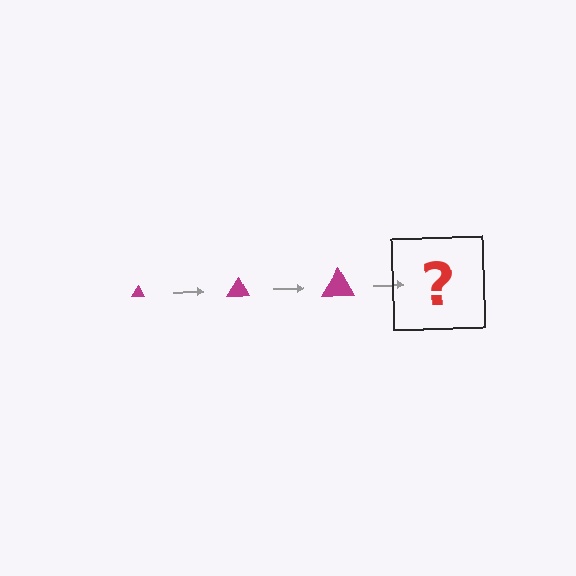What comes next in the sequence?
The next element should be a magenta triangle, larger than the previous one.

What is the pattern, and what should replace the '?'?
The pattern is that the triangle gets progressively larger each step. The '?' should be a magenta triangle, larger than the previous one.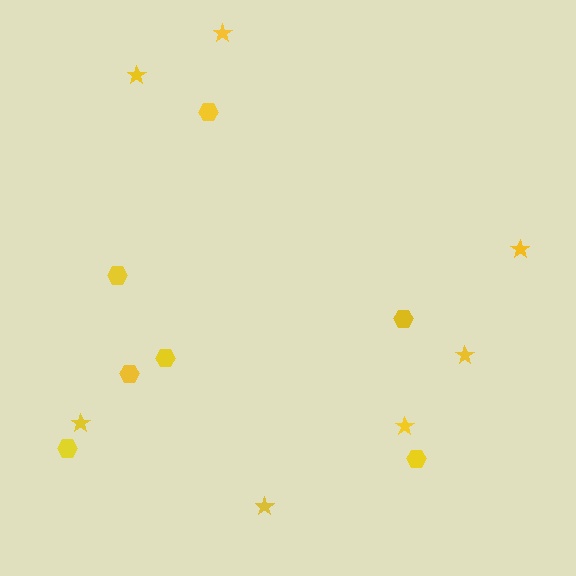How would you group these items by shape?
There are 2 groups: one group of stars (7) and one group of hexagons (7).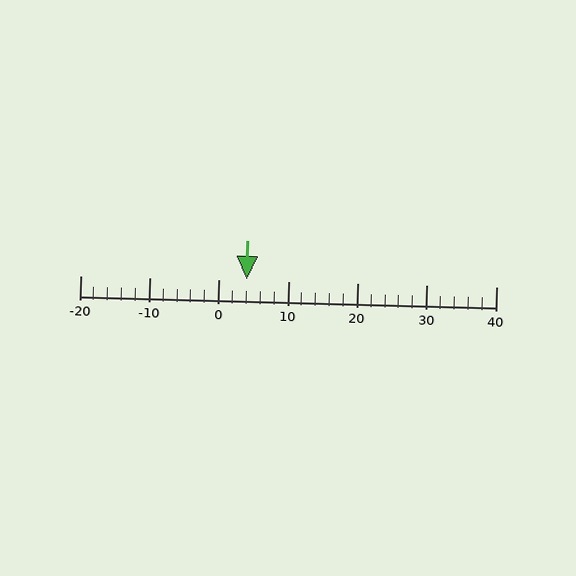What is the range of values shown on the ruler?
The ruler shows values from -20 to 40.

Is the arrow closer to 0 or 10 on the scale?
The arrow is closer to 0.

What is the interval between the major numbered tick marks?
The major tick marks are spaced 10 units apart.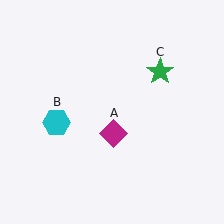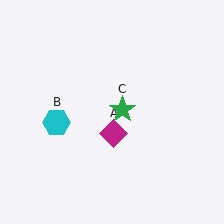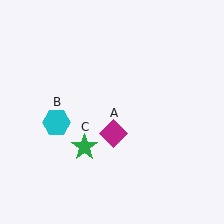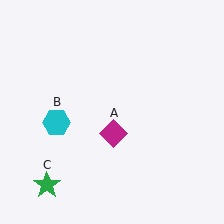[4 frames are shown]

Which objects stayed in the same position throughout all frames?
Magenta diamond (object A) and cyan hexagon (object B) remained stationary.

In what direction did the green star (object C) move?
The green star (object C) moved down and to the left.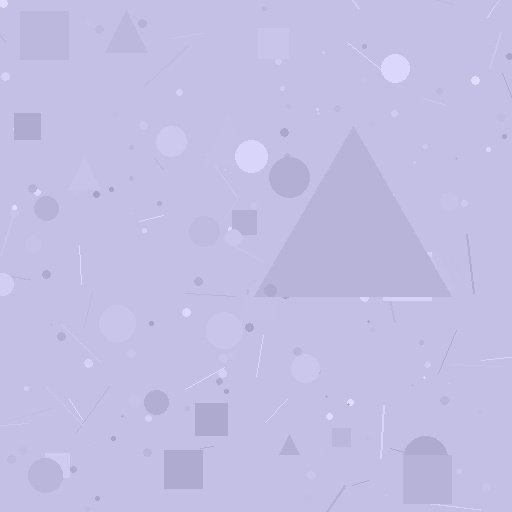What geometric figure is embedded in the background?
A triangle is embedded in the background.